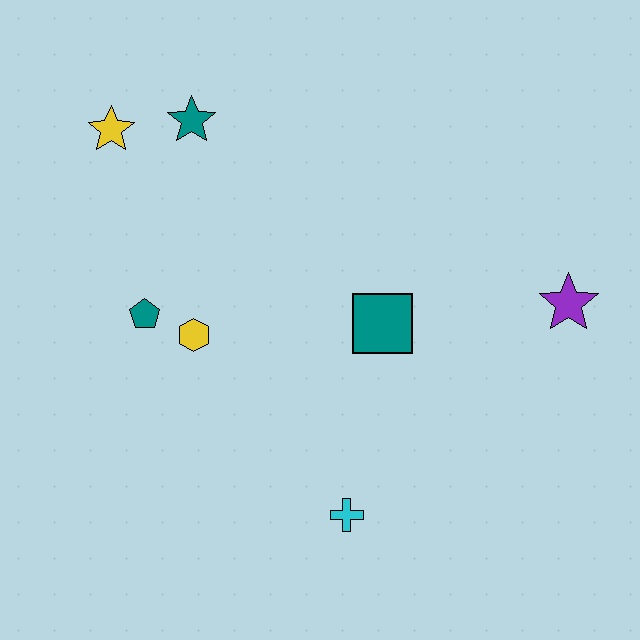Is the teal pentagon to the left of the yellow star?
No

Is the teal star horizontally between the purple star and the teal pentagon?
Yes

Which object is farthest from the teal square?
The yellow star is farthest from the teal square.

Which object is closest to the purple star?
The teal square is closest to the purple star.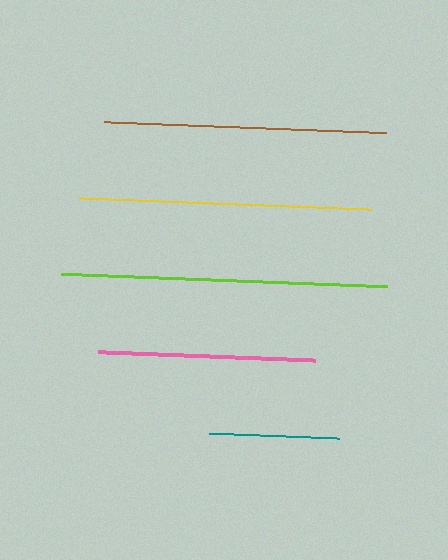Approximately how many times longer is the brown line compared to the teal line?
The brown line is approximately 2.2 times the length of the teal line.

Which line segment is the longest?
The lime line is the longest at approximately 326 pixels.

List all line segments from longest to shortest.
From longest to shortest: lime, yellow, brown, pink, teal.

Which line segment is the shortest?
The teal line is the shortest at approximately 130 pixels.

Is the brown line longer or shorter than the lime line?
The lime line is longer than the brown line.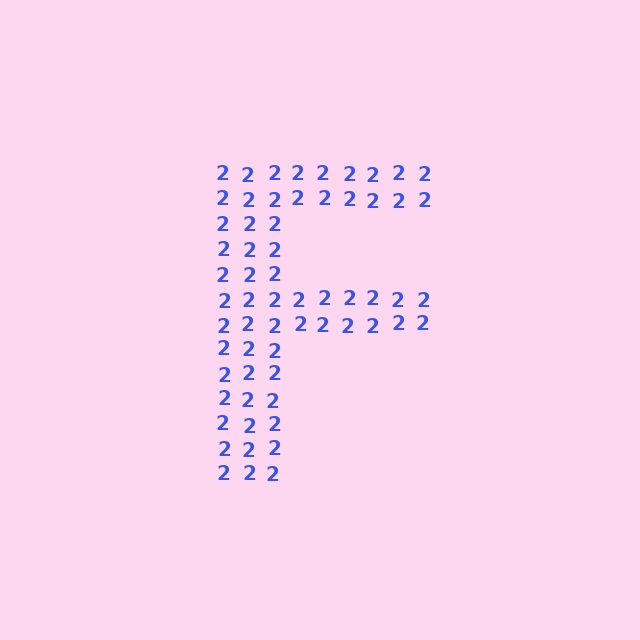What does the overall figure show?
The overall figure shows the letter F.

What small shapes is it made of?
It is made of small digit 2's.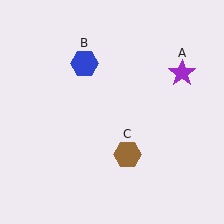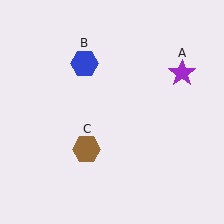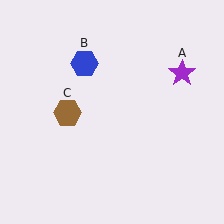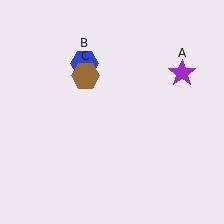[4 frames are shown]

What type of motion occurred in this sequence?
The brown hexagon (object C) rotated clockwise around the center of the scene.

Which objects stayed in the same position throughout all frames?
Purple star (object A) and blue hexagon (object B) remained stationary.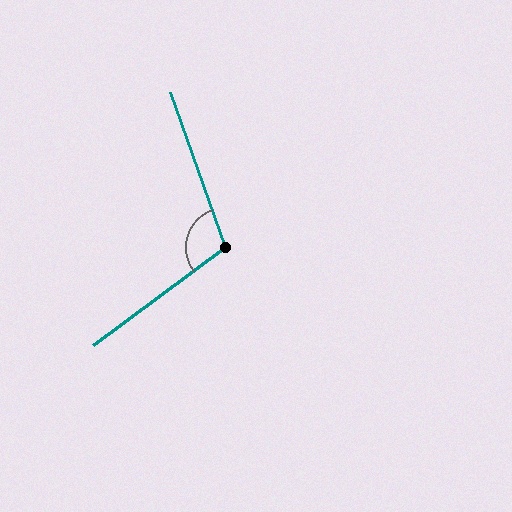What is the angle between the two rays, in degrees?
Approximately 107 degrees.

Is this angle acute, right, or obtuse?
It is obtuse.